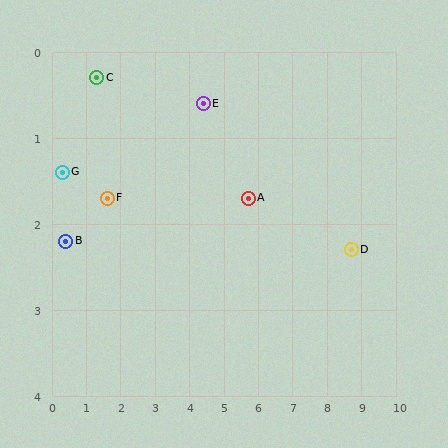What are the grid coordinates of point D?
Point D is at approximately (8.7, 2.3).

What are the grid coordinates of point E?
Point E is at approximately (4.4, 0.6).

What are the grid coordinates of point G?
Point G is at approximately (0.3, 1.4).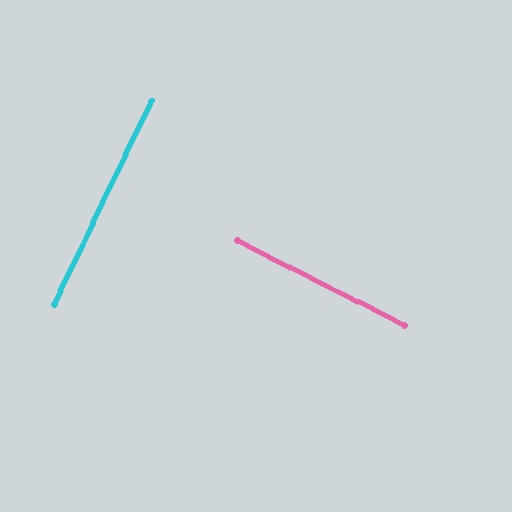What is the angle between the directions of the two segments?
Approximately 89 degrees.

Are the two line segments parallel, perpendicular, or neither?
Perpendicular — they meet at approximately 89°.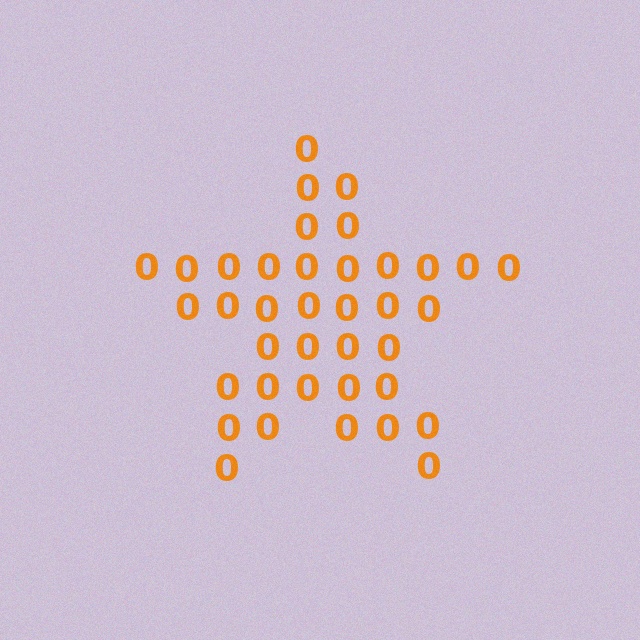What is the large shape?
The large shape is a star.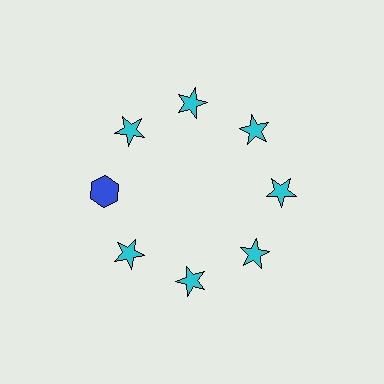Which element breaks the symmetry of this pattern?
The blue hexagon at roughly the 9 o'clock position breaks the symmetry. All other shapes are cyan stars.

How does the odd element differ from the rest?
It differs in both color (blue instead of cyan) and shape (hexagon instead of star).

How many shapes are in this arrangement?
There are 8 shapes arranged in a ring pattern.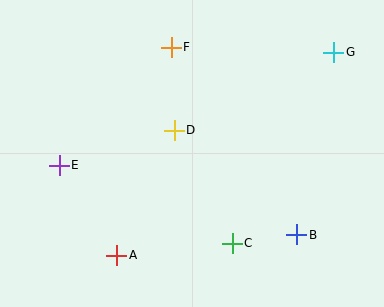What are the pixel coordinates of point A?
Point A is at (117, 255).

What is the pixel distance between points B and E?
The distance between B and E is 247 pixels.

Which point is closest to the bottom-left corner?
Point A is closest to the bottom-left corner.